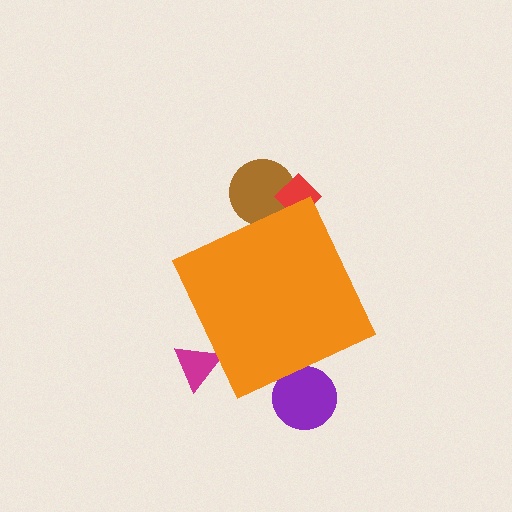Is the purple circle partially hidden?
Yes, the purple circle is partially hidden behind the orange diamond.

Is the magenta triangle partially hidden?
Yes, the magenta triangle is partially hidden behind the orange diamond.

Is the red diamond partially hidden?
Yes, the red diamond is partially hidden behind the orange diamond.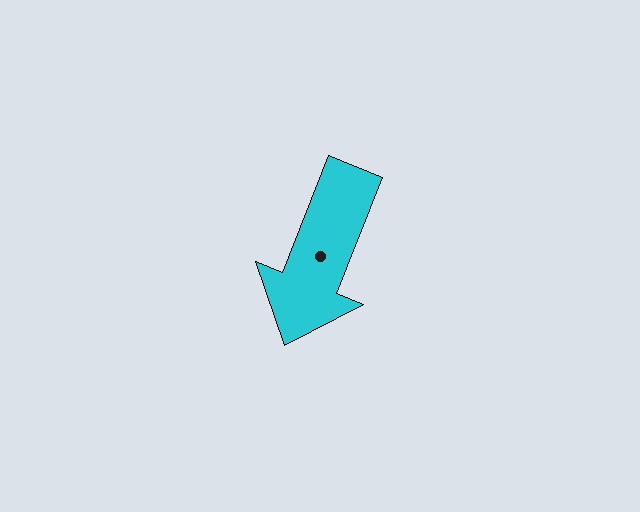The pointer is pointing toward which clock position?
Roughly 7 o'clock.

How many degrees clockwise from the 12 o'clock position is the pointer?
Approximately 202 degrees.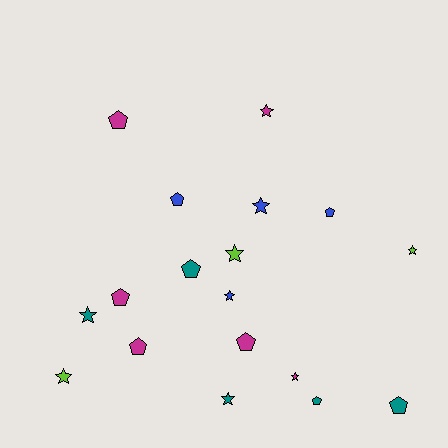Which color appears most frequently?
Magenta, with 6 objects.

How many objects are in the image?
There are 18 objects.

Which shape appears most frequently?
Star, with 9 objects.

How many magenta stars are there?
There are 2 magenta stars.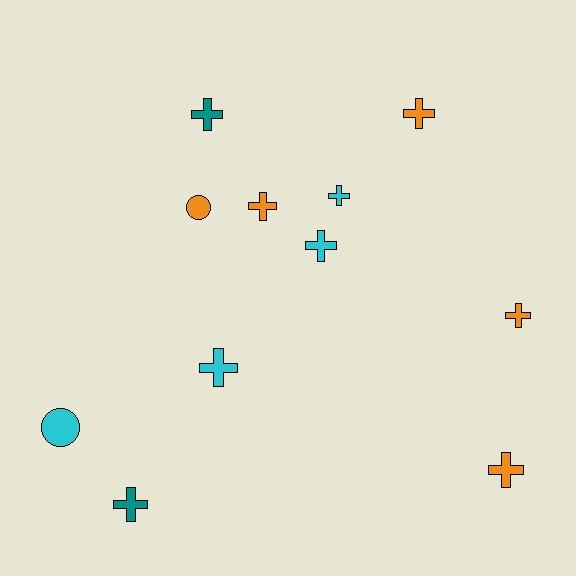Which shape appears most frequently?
Cross, with 9 objects.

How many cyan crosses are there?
There are 3 cyan crosses.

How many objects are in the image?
There are 11 objects.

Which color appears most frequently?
Orange, with 5 objects.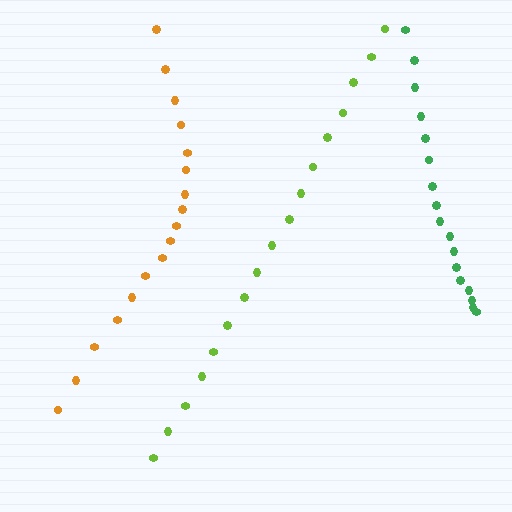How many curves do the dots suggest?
There are 3 distinct paths.